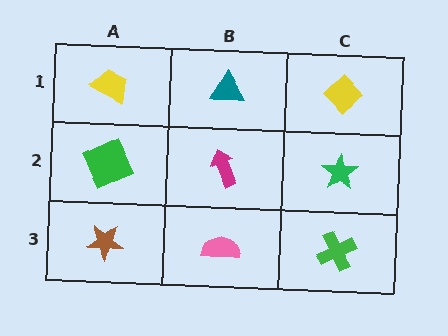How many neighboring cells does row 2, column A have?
3.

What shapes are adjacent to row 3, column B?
A magenta arrow (row 2, column B), a brown star (row 3, column A), a green cross (row 3, column C).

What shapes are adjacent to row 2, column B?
A teal triangle (row 1, column B), a pink semicircle (row 3, column B), a green square (row 2, column A), a green star (row 2, column C).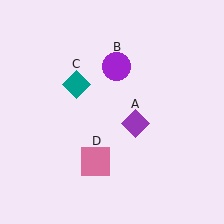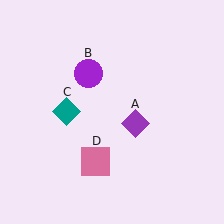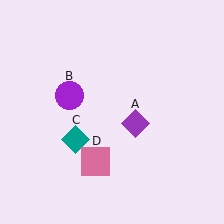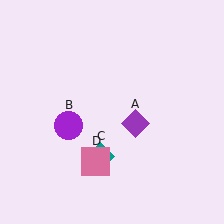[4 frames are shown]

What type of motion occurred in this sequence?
The purple circle (object B), teal diamond (object C) rotated counterclockwise around the center of the scene.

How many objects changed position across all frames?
2 objects changed position: purple circle (object B), teal diamond (object C).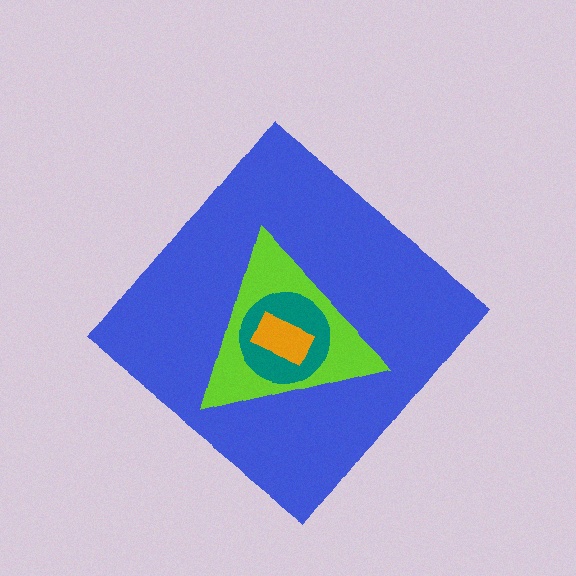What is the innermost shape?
The orange rectangle.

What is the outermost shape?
The blue diamond.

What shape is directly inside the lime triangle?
The teal circle.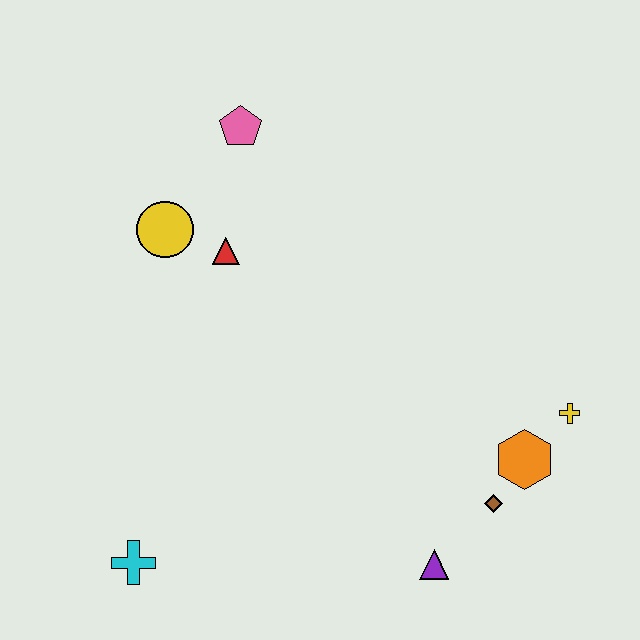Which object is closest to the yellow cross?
The orange hexagon is closest to the yellow cross.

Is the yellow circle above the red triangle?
Yes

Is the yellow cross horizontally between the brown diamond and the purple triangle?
No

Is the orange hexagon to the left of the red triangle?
No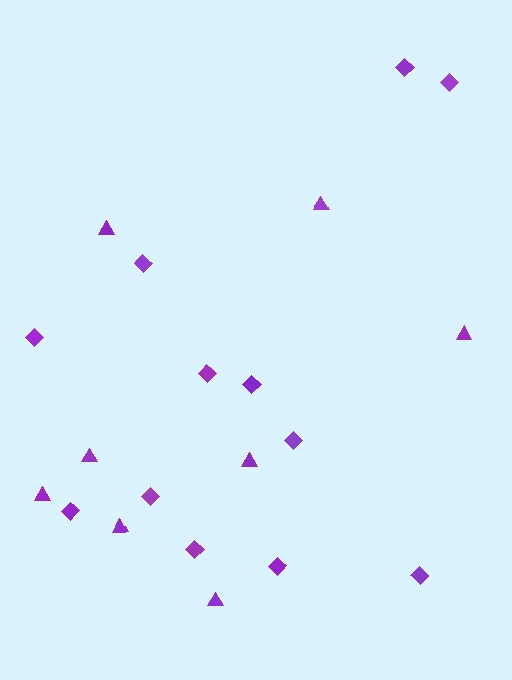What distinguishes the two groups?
There are 2 groups: one group of triangles (8) and one group of diamonds (12).